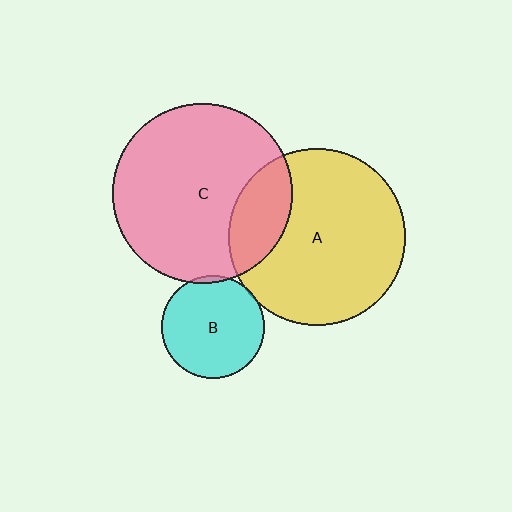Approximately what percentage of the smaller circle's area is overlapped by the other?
Approximately 5%.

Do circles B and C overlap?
Yes.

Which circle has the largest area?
Circle C (pink).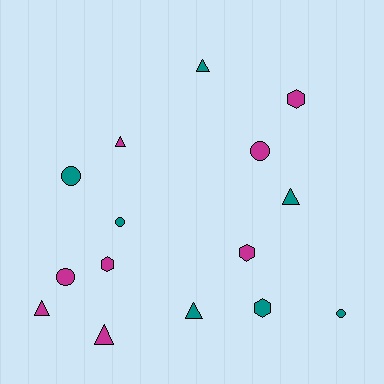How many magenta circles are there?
There are 2 magenta circles.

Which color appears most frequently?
Magenta, with 8 objects.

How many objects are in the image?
There are 15 objects.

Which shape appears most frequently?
Triangle, with 6 objects.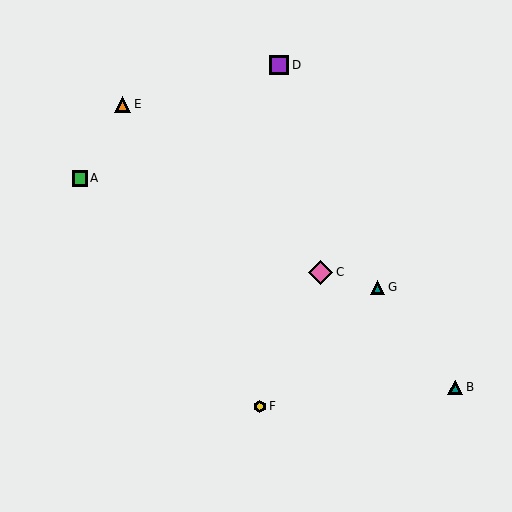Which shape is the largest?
The pink diamond (labeled C) is the largest.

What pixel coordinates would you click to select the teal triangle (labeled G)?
Click at (378, 287) to select the teal triangle G.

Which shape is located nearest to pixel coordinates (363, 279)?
The teal triangle (labeled G) at (378, 287) is nearest to that location.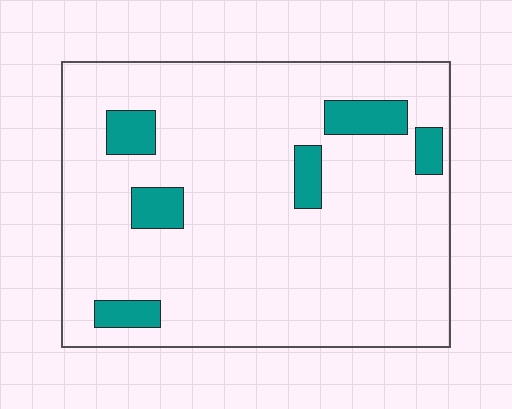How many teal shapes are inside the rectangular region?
6.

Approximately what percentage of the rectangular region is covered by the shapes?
Approximately 10%.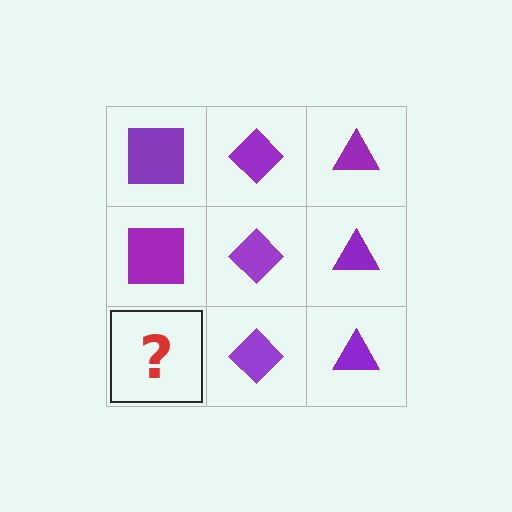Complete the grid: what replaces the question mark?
The question mark should be replaced with a purple square.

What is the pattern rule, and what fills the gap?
The rule is that each column has a consistent shape. The gap should be filled with a purple square.